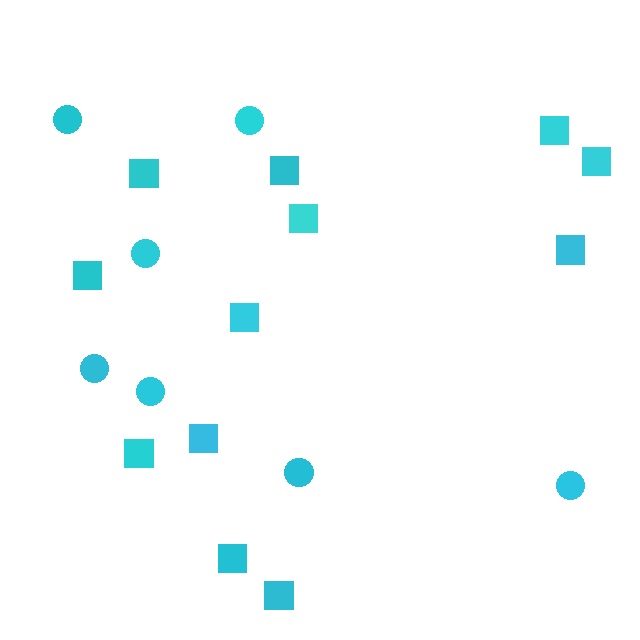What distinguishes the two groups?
There are 2 groups: one group of circles (7) and one group of squares (12).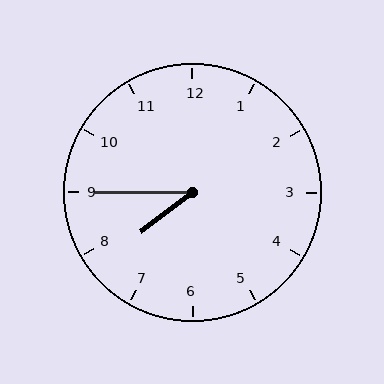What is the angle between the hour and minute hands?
Approximately 38 degrees.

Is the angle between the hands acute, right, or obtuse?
It is acute.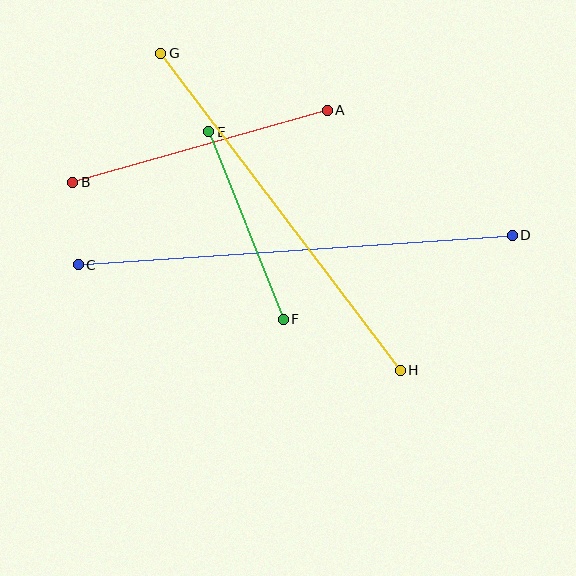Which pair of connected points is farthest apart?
Points C and D are farthest apart.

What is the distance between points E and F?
The distance is approximately 202 pixels.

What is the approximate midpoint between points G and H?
The midpoint is at approximately (281, 212) pixels.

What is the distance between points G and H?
The distance is approximately 397 pixels.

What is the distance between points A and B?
The distance is approximately 264 pixels.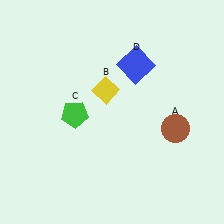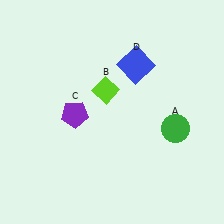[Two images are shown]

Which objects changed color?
A changed from brown to green. B changed from yellow to lime. C changed from green to purple.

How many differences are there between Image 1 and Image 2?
There are 3 differences between the two images.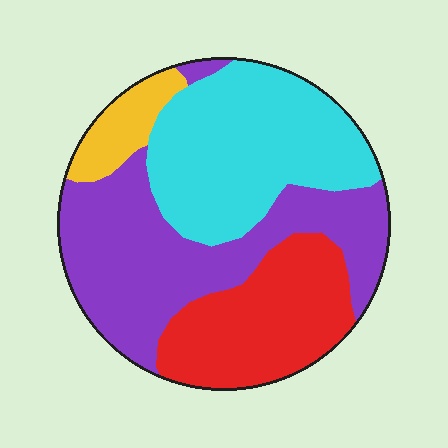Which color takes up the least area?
Yellow, at roughly 5%.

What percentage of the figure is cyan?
Cyan covers about 30% of the figure.